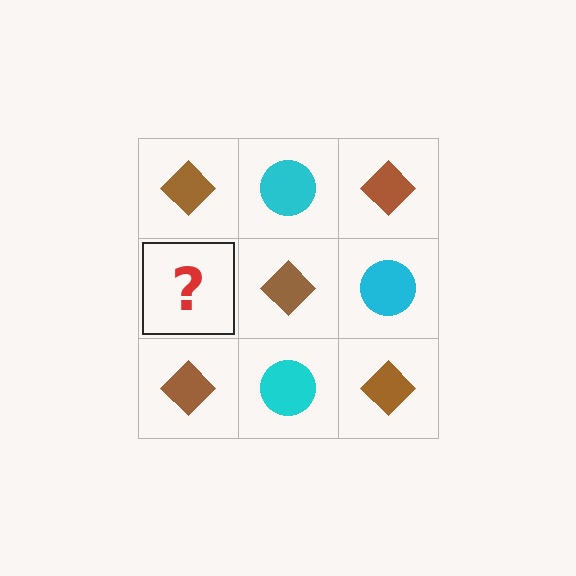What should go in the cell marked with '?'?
The missing cell should contain a cyan circle.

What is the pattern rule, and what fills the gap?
The rule is that it alternates brown diamond and cyan circle in a checkerboard pattern. The gap should be filled with a cyan circle.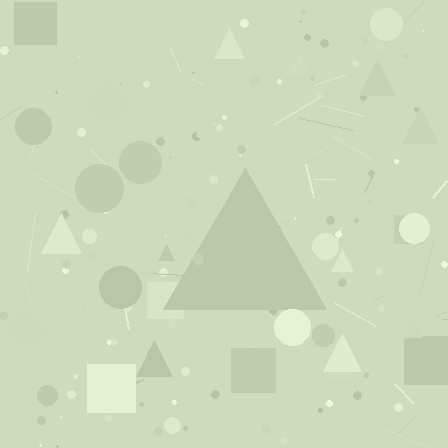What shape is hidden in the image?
A triangle is hidden in the image.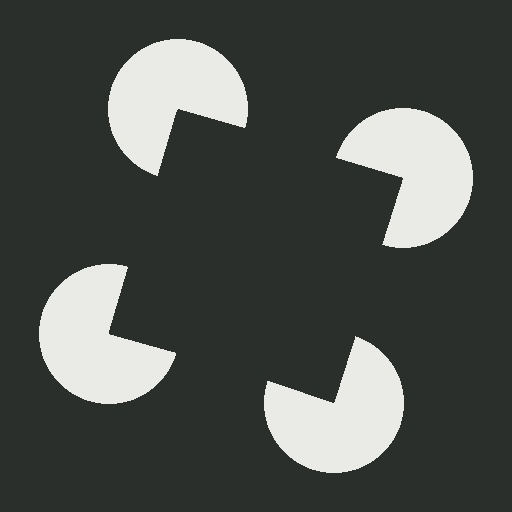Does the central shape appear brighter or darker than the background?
It typically appears slightly darker than the background, even though no actual brightness change is drawn.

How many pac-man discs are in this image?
There are 4 — one at each vertex of the illusory square.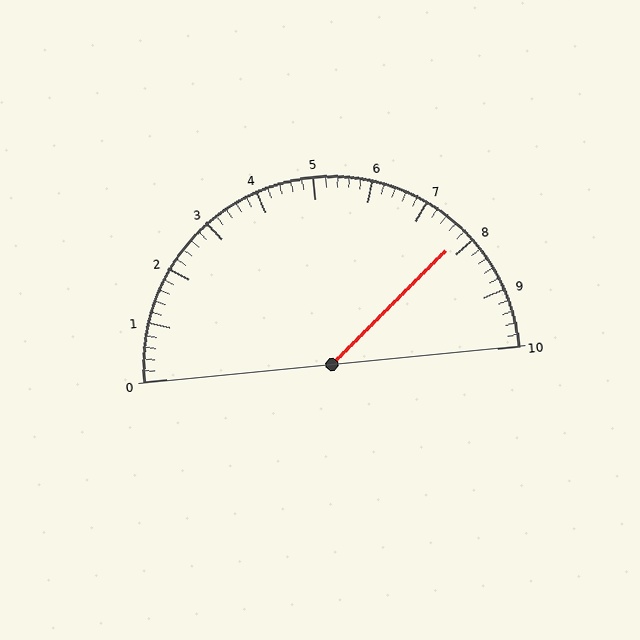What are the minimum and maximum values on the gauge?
The gauge ranges from 0 to 10.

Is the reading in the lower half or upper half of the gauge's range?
The reading is in the upper half of the range (0 to 10).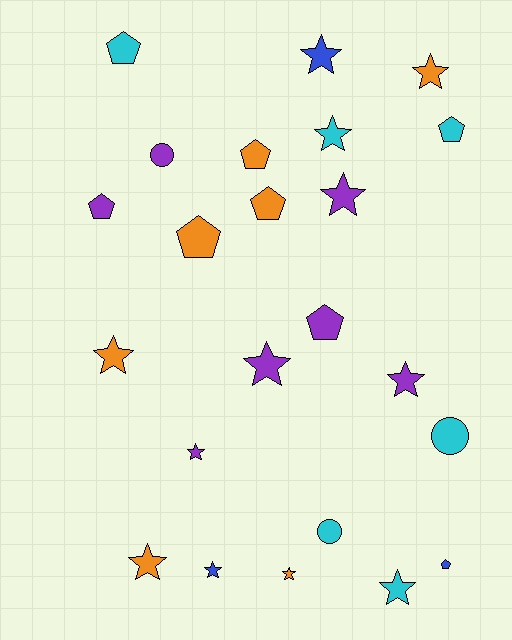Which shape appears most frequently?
Star, with 12 objects.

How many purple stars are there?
There are 4 purple stars.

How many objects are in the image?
There are 23 objects.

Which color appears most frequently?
Purple, with 7 objects.